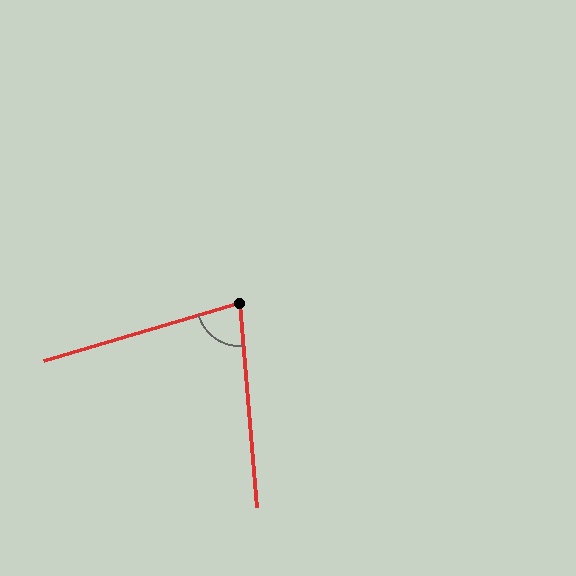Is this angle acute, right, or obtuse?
It is acute.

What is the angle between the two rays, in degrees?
Approximately 78 degrees.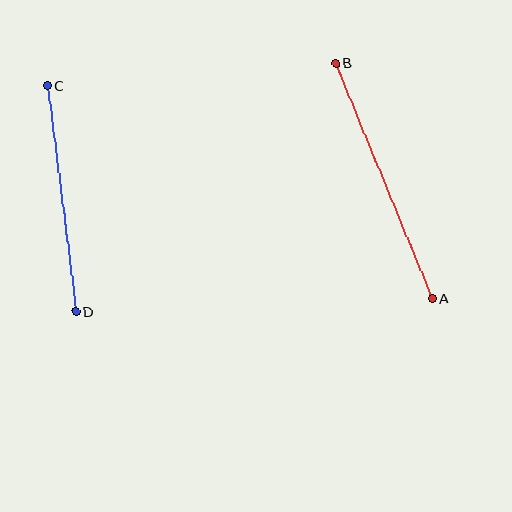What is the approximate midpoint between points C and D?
The midpoint is at approximately (61, 199) pixels.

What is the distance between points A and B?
The distance is approximately 255 pixels.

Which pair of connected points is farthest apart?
Points A and B are farthest apart.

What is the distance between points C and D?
The distance is approximately 228 pixels.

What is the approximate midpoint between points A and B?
The midpoint is at approximately (384, 181) pixels.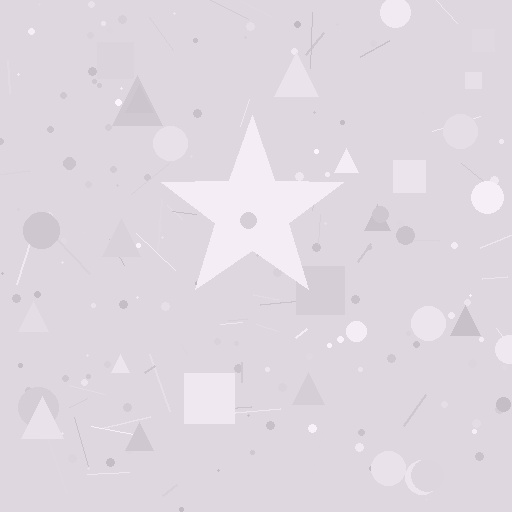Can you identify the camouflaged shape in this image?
The camouflaged shape is a star.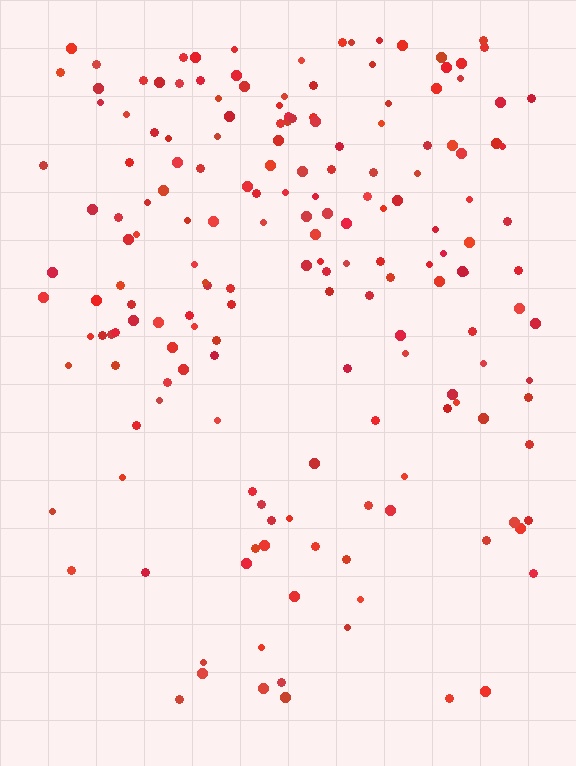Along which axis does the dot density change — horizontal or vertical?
Vertical.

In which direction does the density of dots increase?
From bottom to top, with the top side densest.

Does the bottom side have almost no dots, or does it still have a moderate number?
Still a moderate number, just noticeably fewer than the top.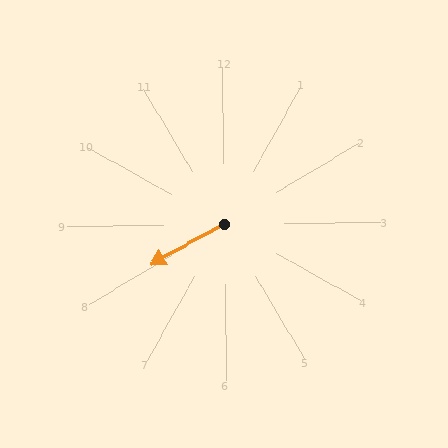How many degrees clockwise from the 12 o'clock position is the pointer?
Approximately 242 degrees.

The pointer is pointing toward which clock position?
Roughly 8 o'clock.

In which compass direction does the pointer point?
Southwest.